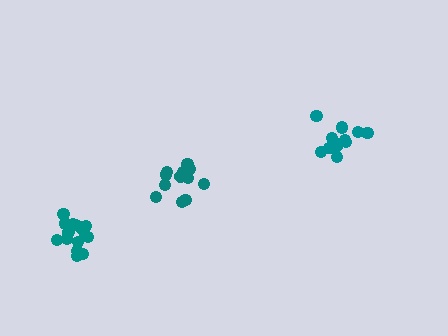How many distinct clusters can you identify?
There are 3 distinct clusters.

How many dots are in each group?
Group 1: 12 dots, Group 2: 15 dots, Group 3: 13 dots (40 total).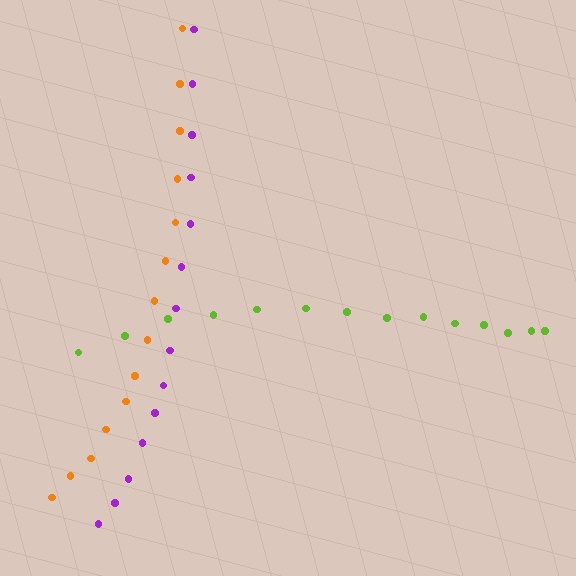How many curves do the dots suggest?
There are 3 distinct paths.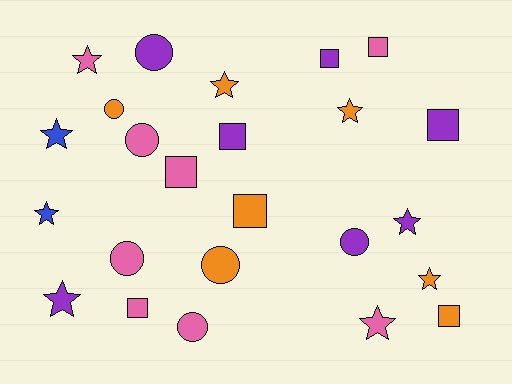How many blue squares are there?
There are no blue squares.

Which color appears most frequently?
Pink, with 8 objects.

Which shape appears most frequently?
Star, with 9 objects.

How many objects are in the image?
There are 24 objects.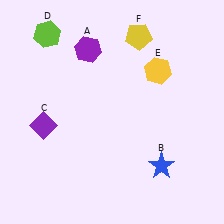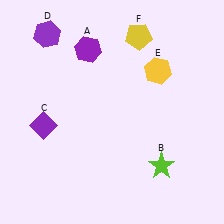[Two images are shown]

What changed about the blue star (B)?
In Image 1, B is blue. In Image 2, it changed to lime.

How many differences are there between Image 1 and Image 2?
There are 2 differences between the two images.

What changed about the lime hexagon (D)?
In Image 1, D is lime. In Image 2, it changed to purple.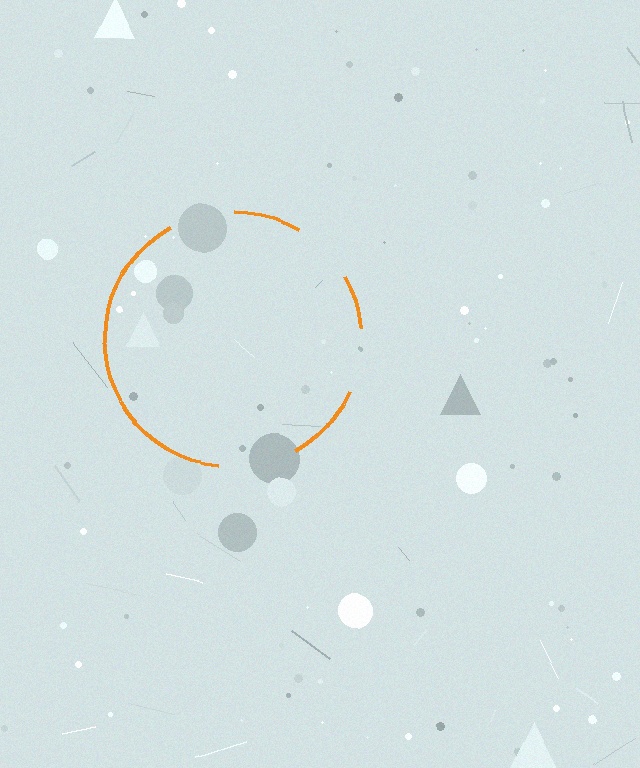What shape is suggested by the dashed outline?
The dashed outline suggests a circle.